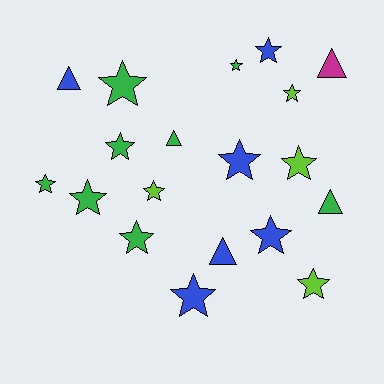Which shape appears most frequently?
Star, with 14 objects.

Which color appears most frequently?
Green, with 8 objects.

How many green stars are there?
There are 6 green stars.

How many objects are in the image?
There are 19 objects.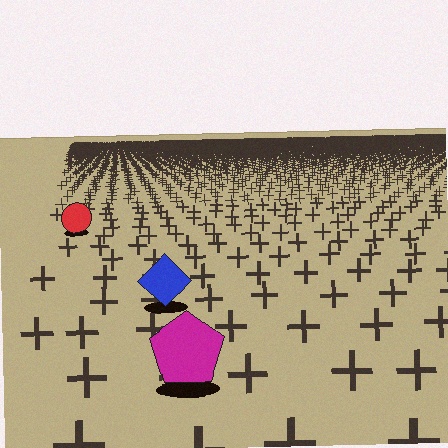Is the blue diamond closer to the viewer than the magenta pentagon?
No. The magenta pentagon is closer — you can tell from the texture gradient: the ground texture is coarser near it.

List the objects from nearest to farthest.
From nearest to farthest: the magenta pentagon, the blue diamond, the red circle.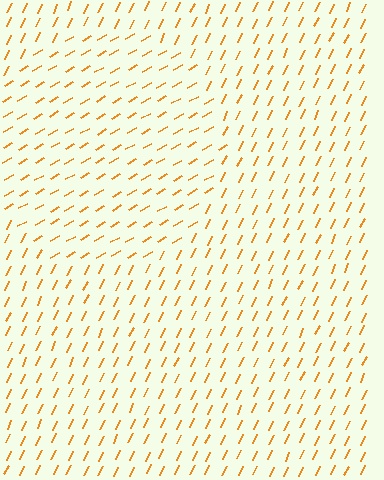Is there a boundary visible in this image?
Yes, there is a texture boundary formed by a change in line orientation.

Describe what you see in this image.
The image is filled with small orange line segments. A circle region in the image has lines oriented differently from the surrounding lines, creating a visible texture boundary.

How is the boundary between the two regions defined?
The boundary is defined purely by a change in line orientation (approximately 35 degrees difference). All lines are the same color and thickness.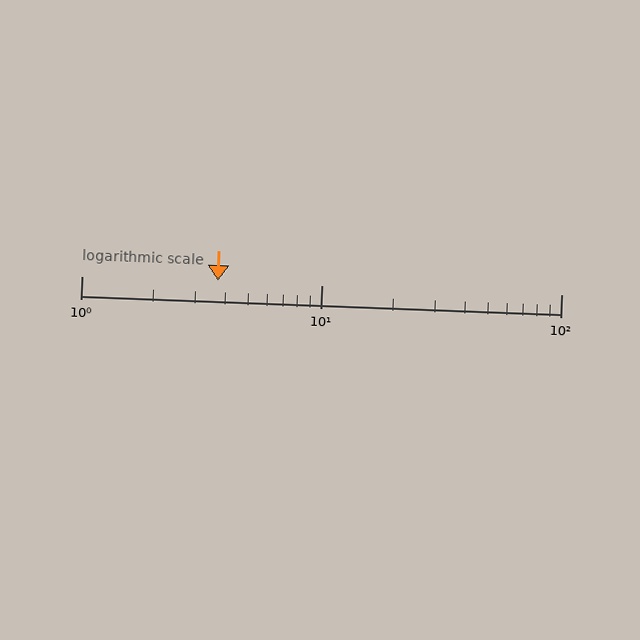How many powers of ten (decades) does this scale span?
The scale spans 2 decades, from 1 to 100.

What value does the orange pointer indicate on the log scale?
The pointer indicates approximately 3.7.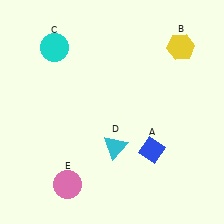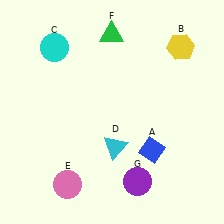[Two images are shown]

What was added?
A green triangle (F), a purple circle (G) were added in Image 2.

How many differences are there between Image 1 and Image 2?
There are 2 differences between the two images.